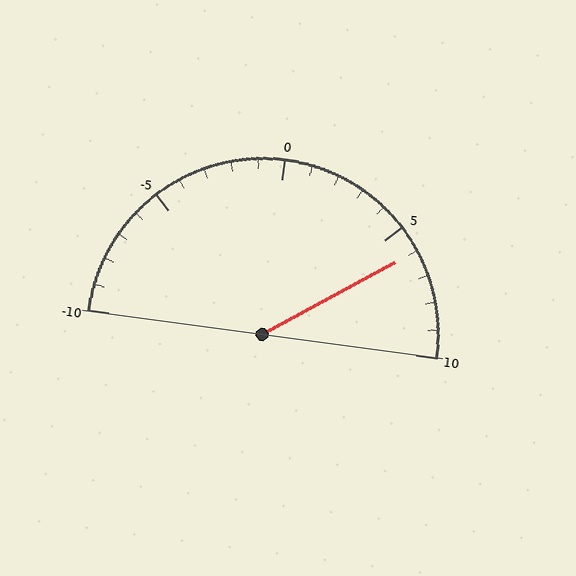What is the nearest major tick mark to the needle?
The nearest major tick mark is 5.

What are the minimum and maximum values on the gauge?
The gauge ranges from -10 to 10.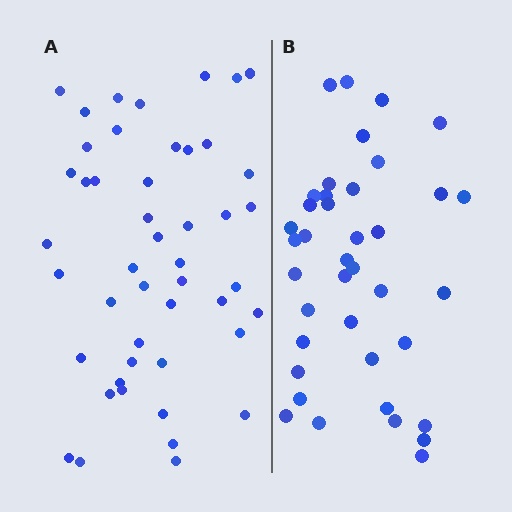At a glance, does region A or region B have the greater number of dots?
Region A (the left region) has more dots.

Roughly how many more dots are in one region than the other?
Region A has roughly 8 or so more dots than region B.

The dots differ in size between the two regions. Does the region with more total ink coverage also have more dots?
No. Region B has more total ink coverage because its dots are larger, but region A actually contains more individual dots. Total area can be misleading — the number of items is what matters here.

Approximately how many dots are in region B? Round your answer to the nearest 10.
About 40 dots. (The exact count is 39, which rounds to 40.)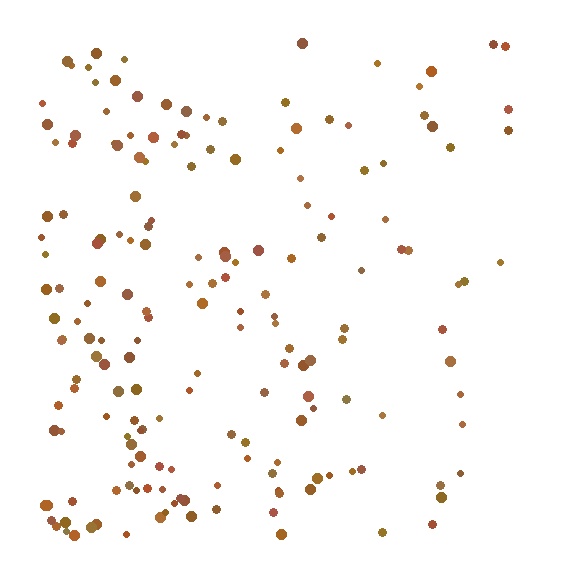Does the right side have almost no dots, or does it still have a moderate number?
Still a moderate number, just noticeably fewer than the left.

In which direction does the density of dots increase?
From right to left, with the left side densest.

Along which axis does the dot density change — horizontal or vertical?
Horizontal.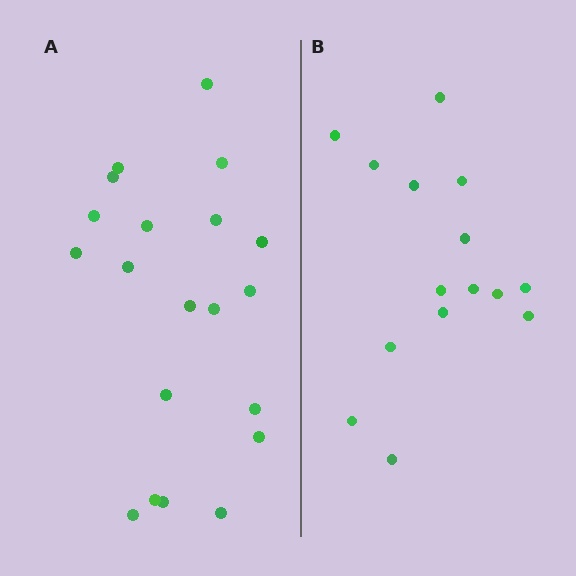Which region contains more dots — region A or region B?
Region A (the left region) has more dots.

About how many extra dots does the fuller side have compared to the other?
Region A has about 5 more dots than region B.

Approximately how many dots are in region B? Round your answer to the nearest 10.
About 20 dots. (The exact count is 15, which rounds to 20.)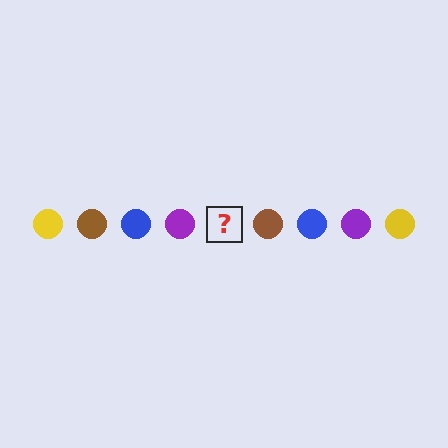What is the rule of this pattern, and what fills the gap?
The rule is that the pattern cycles through yellow, brown, blue, purple circles. The gap should be filled with a yellow circle.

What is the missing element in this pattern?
The missing element is a yellow circle.